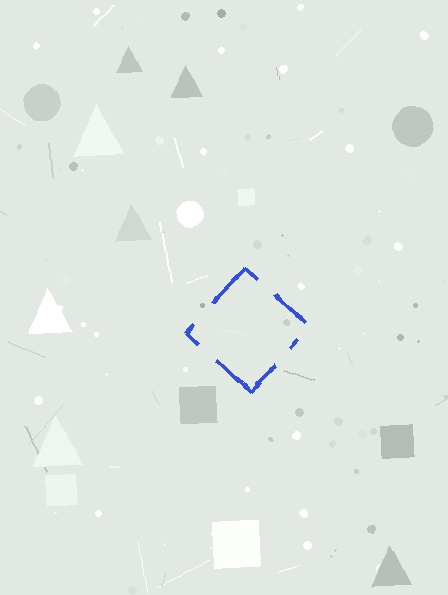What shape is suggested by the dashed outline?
The dashed outline suggests a diamond.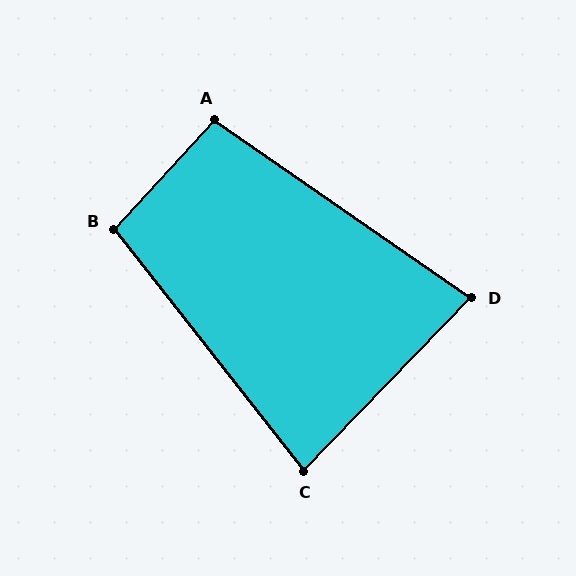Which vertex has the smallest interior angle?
D, at approximately 81 degrees.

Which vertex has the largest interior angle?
B, at approximately 99 degrees.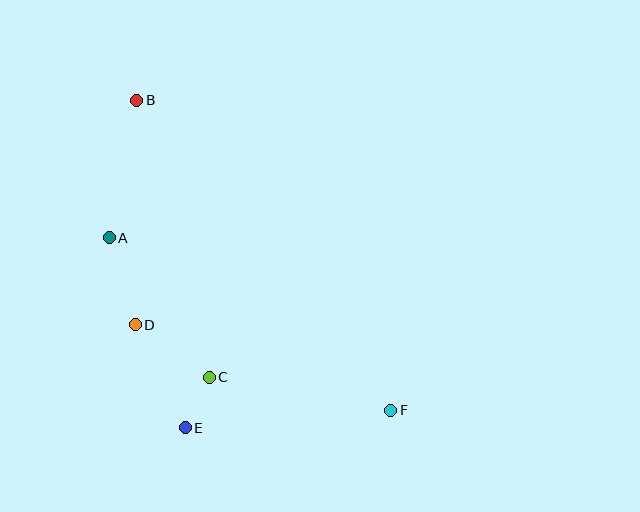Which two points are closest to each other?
Points C and E are closest to each other.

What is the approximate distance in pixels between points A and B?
The distance between A and B is approximately 140 pixels.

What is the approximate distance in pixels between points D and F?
The distance between D and F is approximately 270 pixels.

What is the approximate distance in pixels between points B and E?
The distance between B and E is approximately 331 pixels.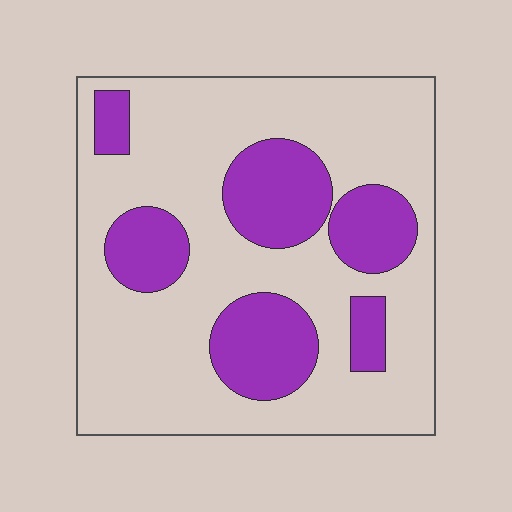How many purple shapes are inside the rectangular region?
6.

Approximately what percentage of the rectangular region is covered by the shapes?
Approximately 30%.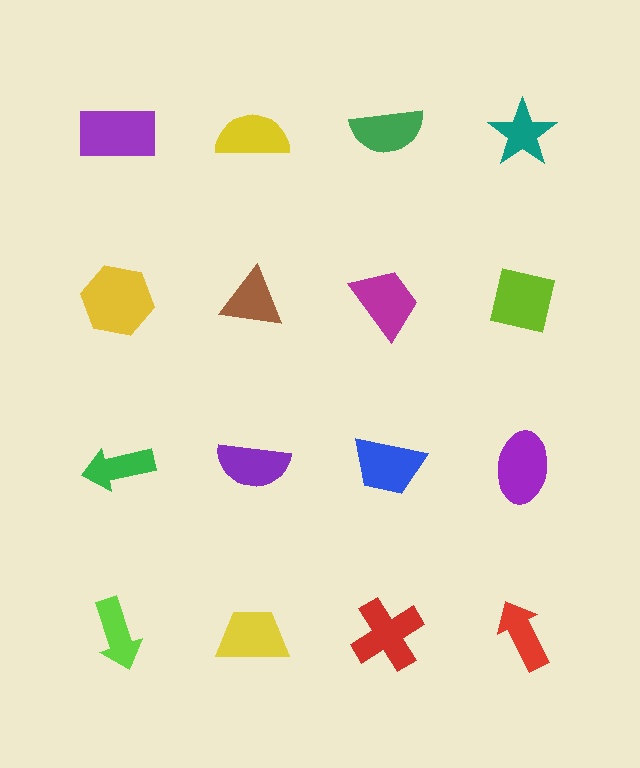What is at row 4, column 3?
A red cross.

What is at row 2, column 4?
A lime square.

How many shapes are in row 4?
4 shapes.